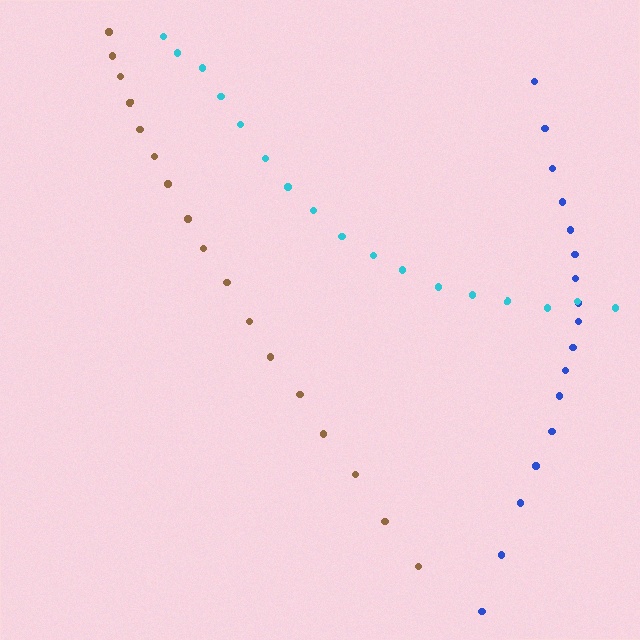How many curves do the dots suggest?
There are 3 distinct paths.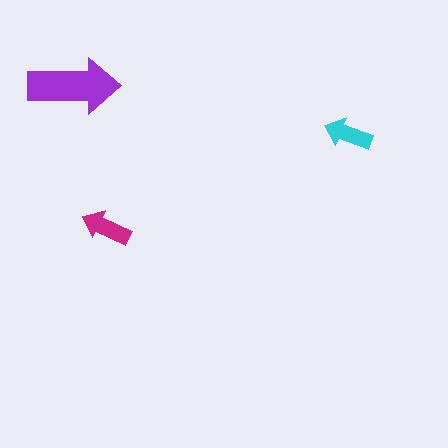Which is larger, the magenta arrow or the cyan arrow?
The magenta one.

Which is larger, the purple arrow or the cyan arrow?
The purple one.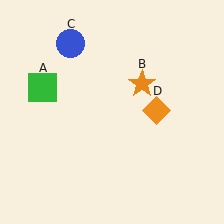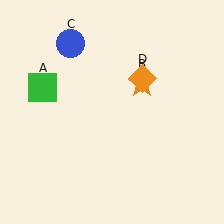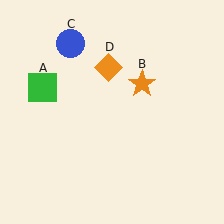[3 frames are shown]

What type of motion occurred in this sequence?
The orange diamond (object D) rotated counterclockwise around the center of the scene.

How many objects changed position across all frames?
1 object changed position: orange diamond (object D).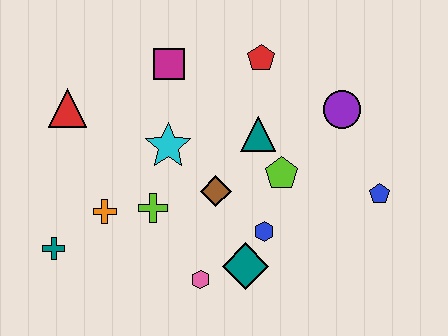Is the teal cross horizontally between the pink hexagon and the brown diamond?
No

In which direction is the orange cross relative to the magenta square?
The orange cross is below the magenta square.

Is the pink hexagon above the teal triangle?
No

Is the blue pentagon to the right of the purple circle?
Yes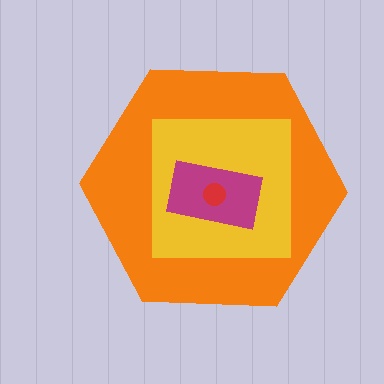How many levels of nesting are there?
4.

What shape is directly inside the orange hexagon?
The yellow square.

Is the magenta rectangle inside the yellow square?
Yes.